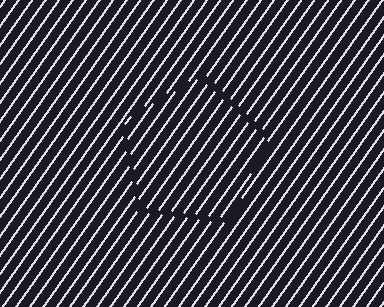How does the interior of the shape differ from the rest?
The interior of the shape contains the same grating, shifted by half a period — the contour is defined by the phase discontinuity where line-ends from the inner and outer gratings abut.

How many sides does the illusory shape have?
5 sides — the line-ends trace a pentagon.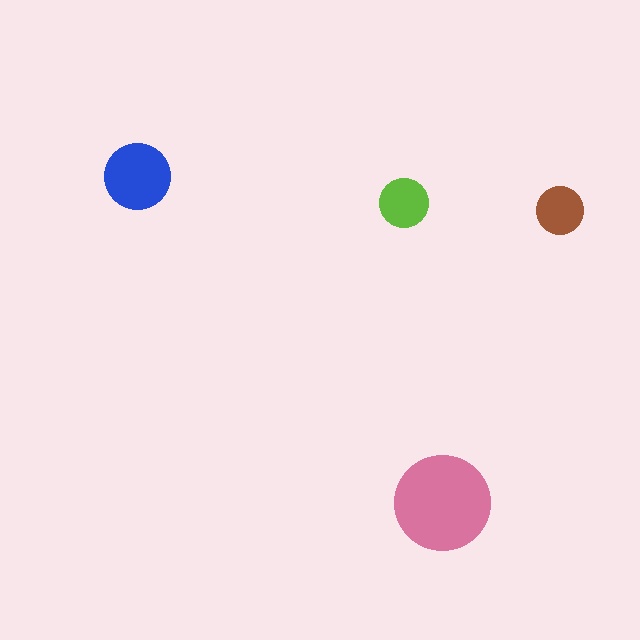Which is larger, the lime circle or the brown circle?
The lime one.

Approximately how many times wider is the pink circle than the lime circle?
About 2 times wider.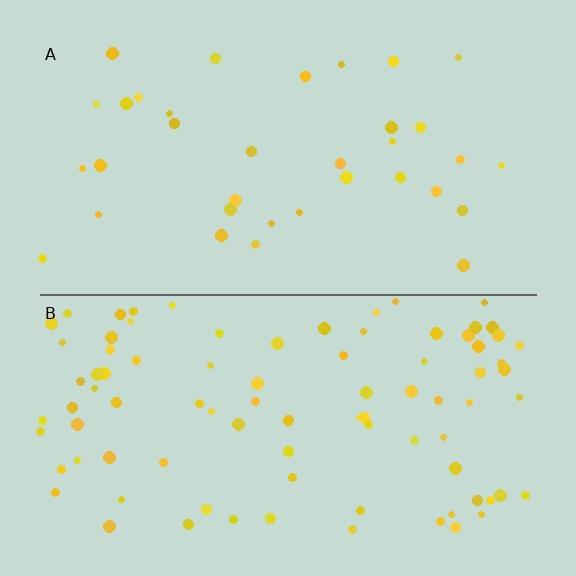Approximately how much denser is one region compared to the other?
Approximately 2.6× — region B over region A.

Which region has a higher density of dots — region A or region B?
B (the bottom).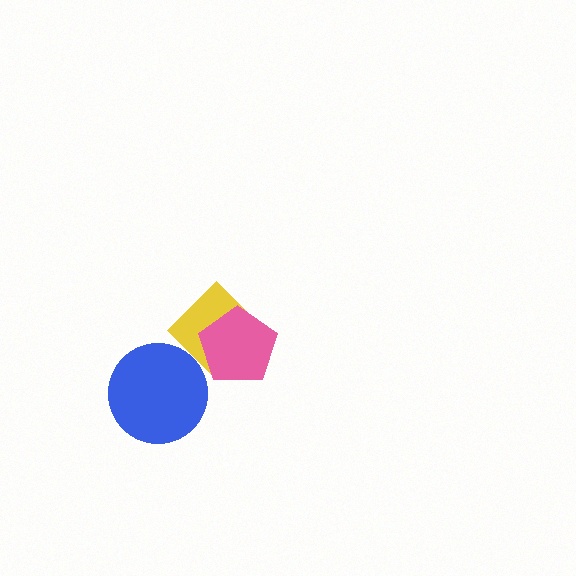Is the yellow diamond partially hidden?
Yes, it is partially covered by another shape.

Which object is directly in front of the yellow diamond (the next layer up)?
The pink pentagon is directly in front of the yellow diamond.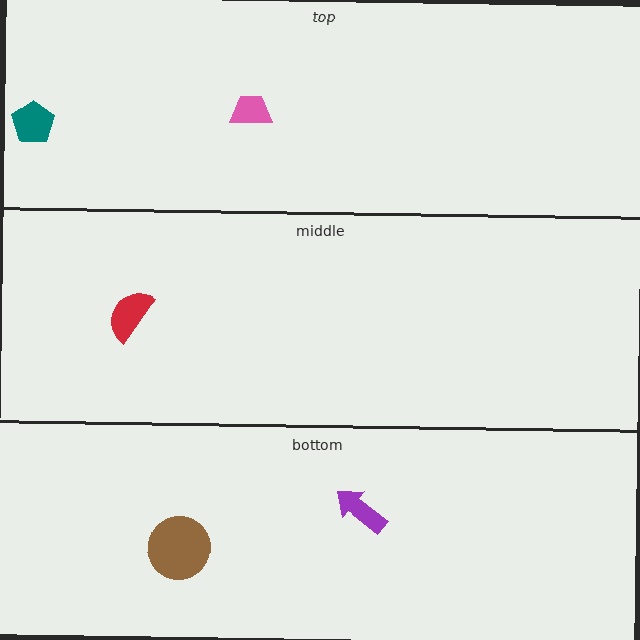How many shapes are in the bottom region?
2.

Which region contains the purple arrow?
The bottom region.